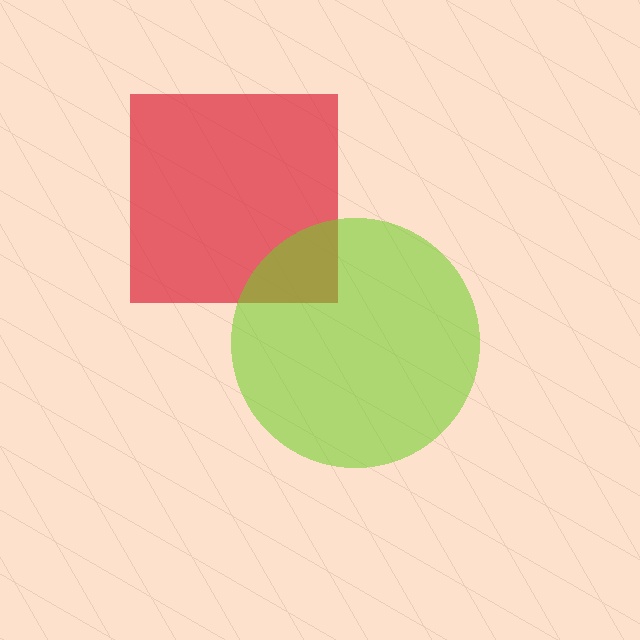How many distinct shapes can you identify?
There are 2 distinct shapes: a red square, a lime circle.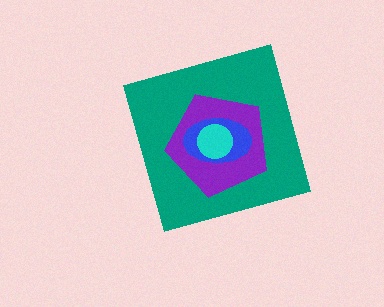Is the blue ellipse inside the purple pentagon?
Yes.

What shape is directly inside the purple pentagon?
The blue ellipse.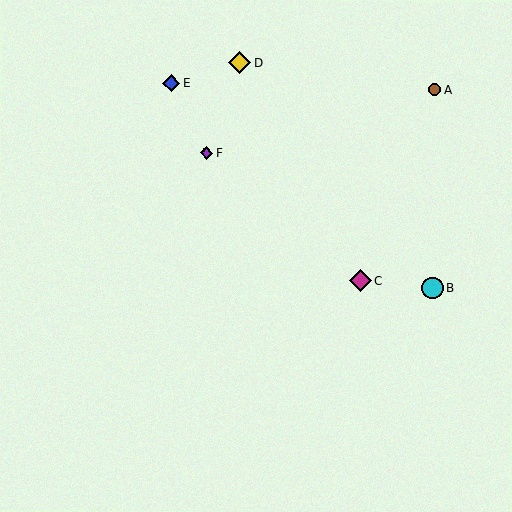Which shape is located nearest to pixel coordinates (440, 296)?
The cyan circle (labeled B) at (432, 288) is nearest to that location.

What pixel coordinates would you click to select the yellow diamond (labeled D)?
Click at (239, 62) to select the yellow diamond D.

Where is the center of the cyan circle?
The center of the cyan circle is at (432, 288).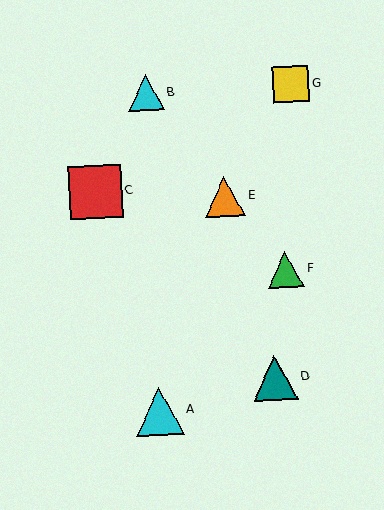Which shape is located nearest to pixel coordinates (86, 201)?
The red square (labeled C) at (96, 192) is nearest to that location.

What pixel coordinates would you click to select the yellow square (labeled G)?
Click at (291, 84) to select the yellow square G.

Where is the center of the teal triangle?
The center of the teal triangle is at (275, 378).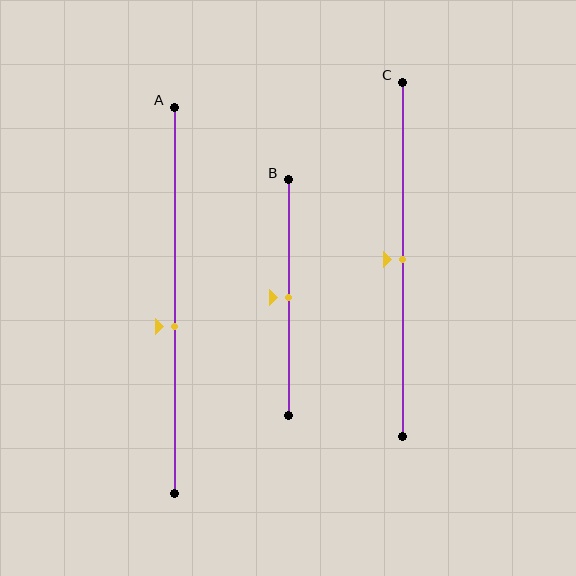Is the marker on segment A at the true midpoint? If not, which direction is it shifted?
No, the marker on segment A is shifted downward by about 7% of the segment length.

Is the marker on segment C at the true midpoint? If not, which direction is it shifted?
Yes, the marker on segment C is at the true midpoint.